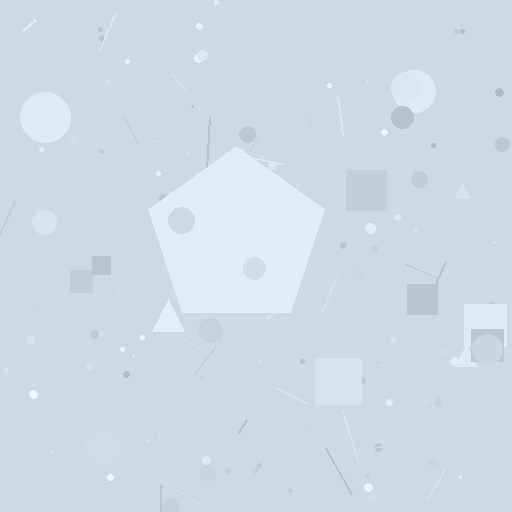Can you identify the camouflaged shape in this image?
The camouflaged shape is a pentagon.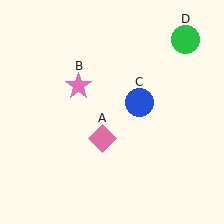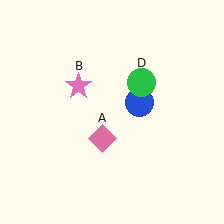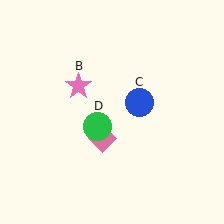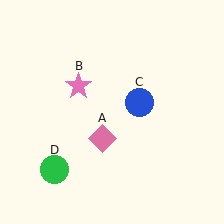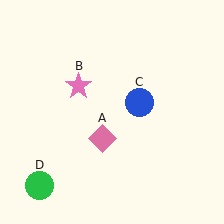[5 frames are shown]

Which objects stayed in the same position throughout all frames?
Pink diamond (object A) and pink star (object B) and blue circle (object C) remained stationary.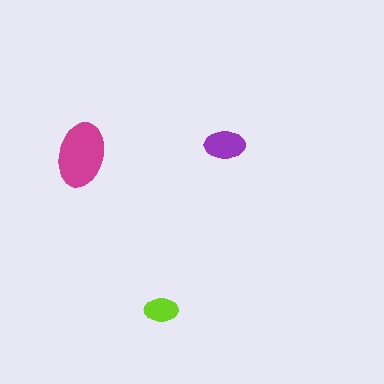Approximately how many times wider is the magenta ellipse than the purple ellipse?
About 1.5 times wider.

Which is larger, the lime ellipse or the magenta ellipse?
The magenta one.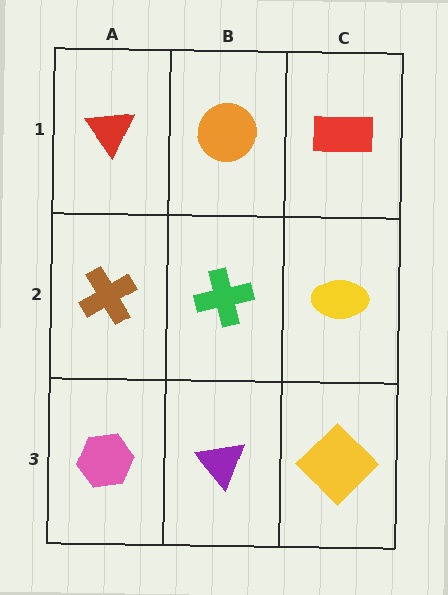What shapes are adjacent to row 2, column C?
A red rectangle (row 1, column C), a yellow diamond (row 3, column C), a green cross (row 2, column B).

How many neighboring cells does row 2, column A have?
3.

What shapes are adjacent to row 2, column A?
A red triangle (row 1, column A), a pink hexagon (row 3, column A), a green cross (row 2, column B).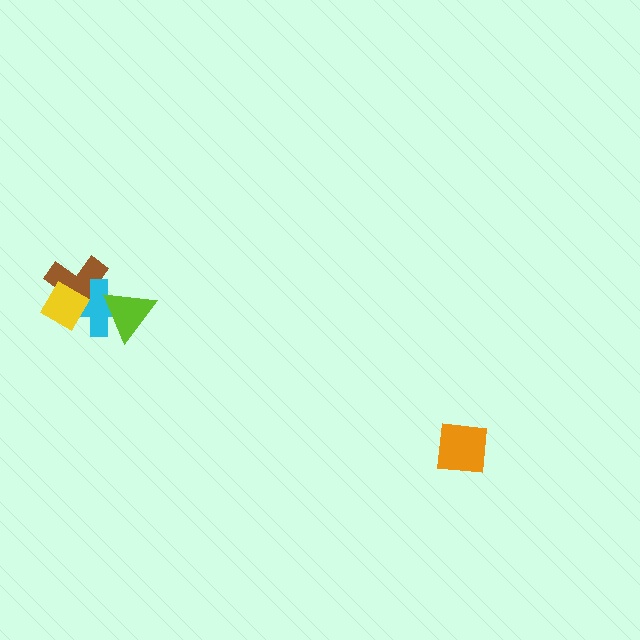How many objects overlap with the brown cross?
3 objects overlap with the brown cross.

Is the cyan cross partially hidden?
Yes, it is partially covered by another shape.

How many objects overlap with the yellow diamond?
2 objects overlap with the yellow diamond.